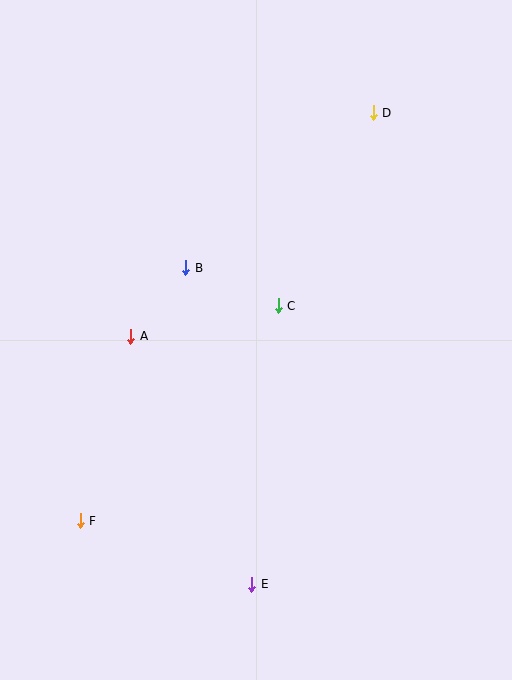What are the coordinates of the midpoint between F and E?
The midpoint between F and E is at (166, 553).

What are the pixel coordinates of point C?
Point C is at (278, 306).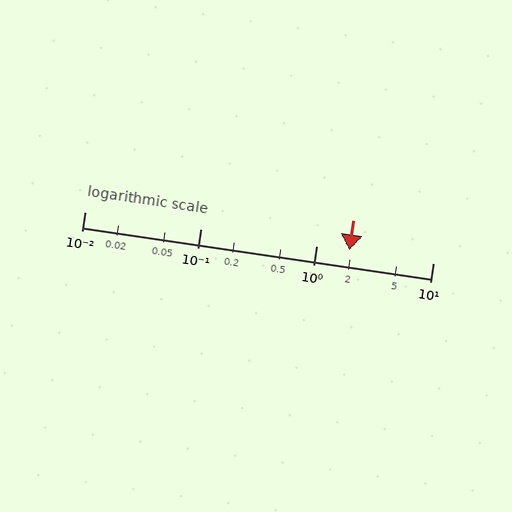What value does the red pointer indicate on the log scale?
The pointer indicates approximately 1.9.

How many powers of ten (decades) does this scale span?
The scale spans 3 decades, from 0.01 to 10.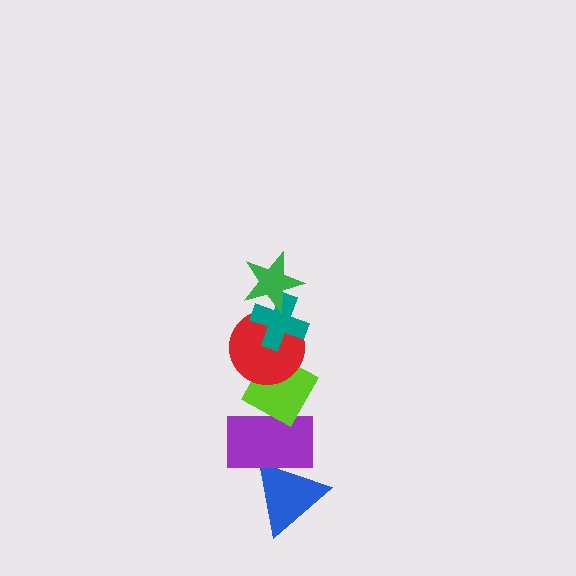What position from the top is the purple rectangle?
The purple rectangle is 5th from the top.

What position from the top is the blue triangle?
The blue triangle is 6th from the top.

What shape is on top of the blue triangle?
The purple rectangle is on top of the blue triangle.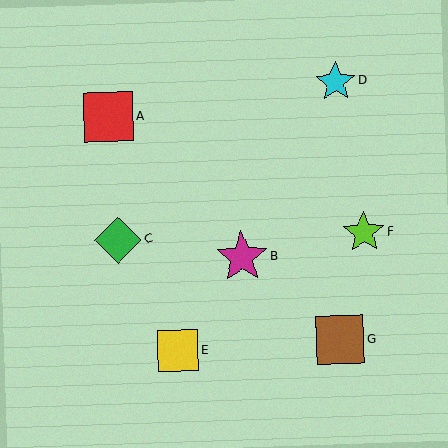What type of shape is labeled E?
Shape E is a yellow square.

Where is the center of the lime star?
The center of the lime star is at (364, 232).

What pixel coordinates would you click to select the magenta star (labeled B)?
Click at (242, 257) to select the magenta star B.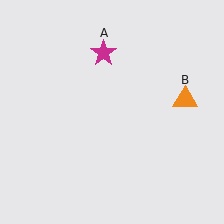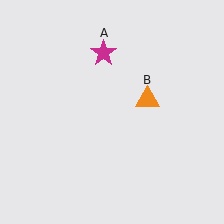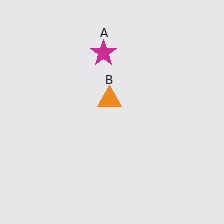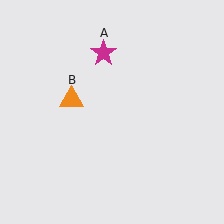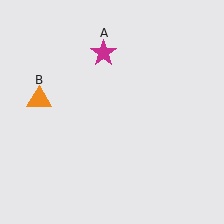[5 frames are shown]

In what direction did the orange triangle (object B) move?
The orange triangle (object B) moved left.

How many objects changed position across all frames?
1 object changed position: orange triangle (object B).